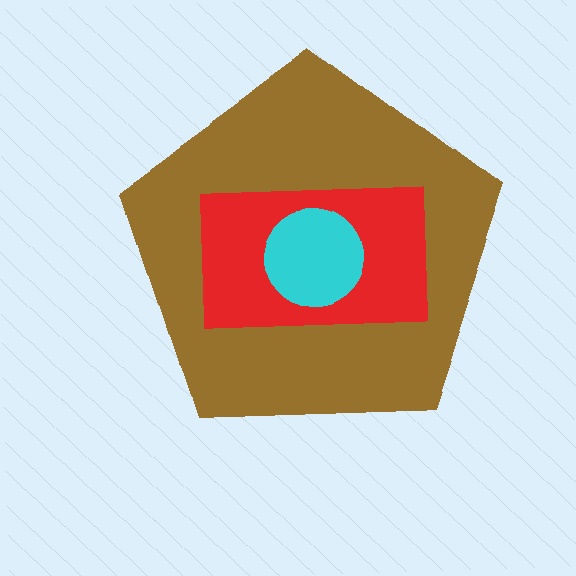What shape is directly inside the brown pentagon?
The red rectangle.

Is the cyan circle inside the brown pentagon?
Yes.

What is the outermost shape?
The brown pentagon.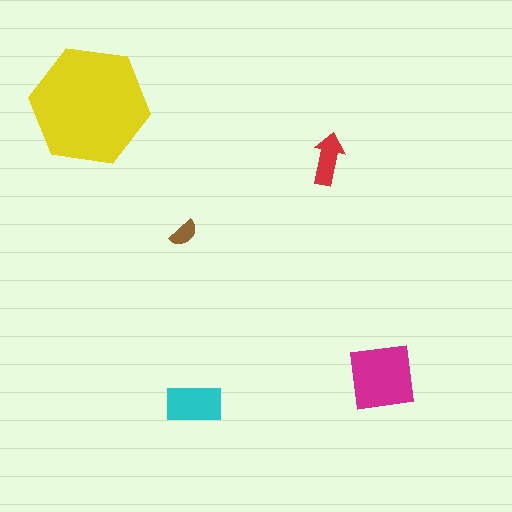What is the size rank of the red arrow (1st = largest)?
4th.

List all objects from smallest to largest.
The brown semicircle, the red arrow, the cyan rectangle, the magenta square, the yellow hexagon.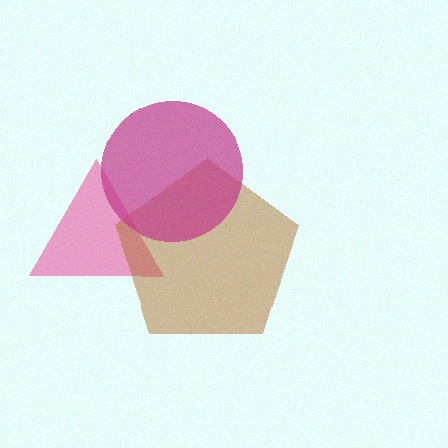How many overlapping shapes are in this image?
There are 3 overlapping shapes in the image.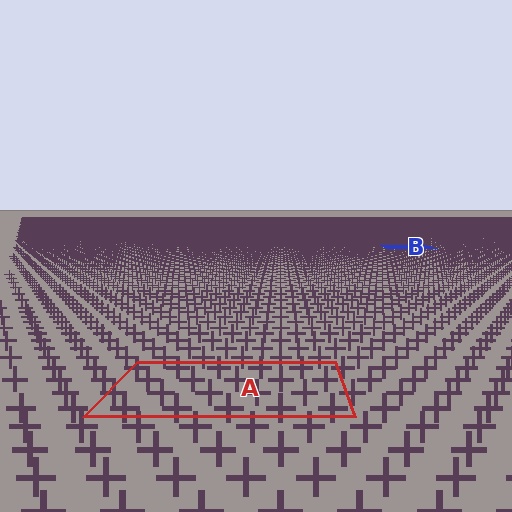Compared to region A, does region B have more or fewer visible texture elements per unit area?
Region B has more texture elements per unit area — they are packed more densely because it is farther away.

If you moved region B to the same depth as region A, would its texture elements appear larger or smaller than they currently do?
They would appear larger. At a closer depth, the same texture elements are projected at a bigger on-screen size.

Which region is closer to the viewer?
Region A is closer. The texture elements there are larger and more spread out.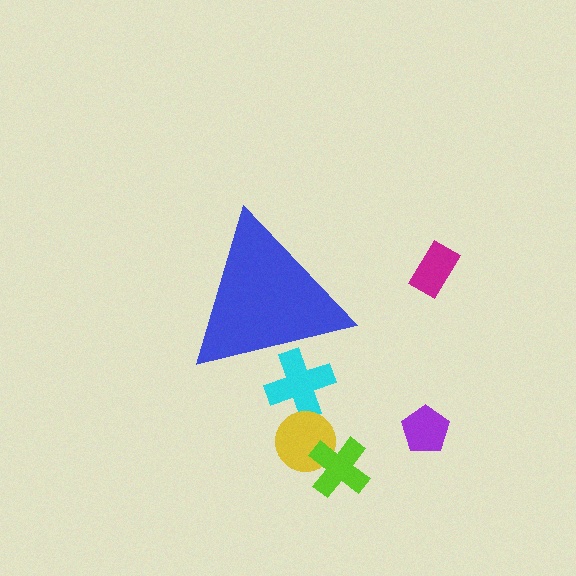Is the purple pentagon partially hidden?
No, the purple pentagon is fully visible.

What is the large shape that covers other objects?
A blue triangle.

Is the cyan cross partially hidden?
Yes, the cyan cross is partially hidden behind the blue triangle.